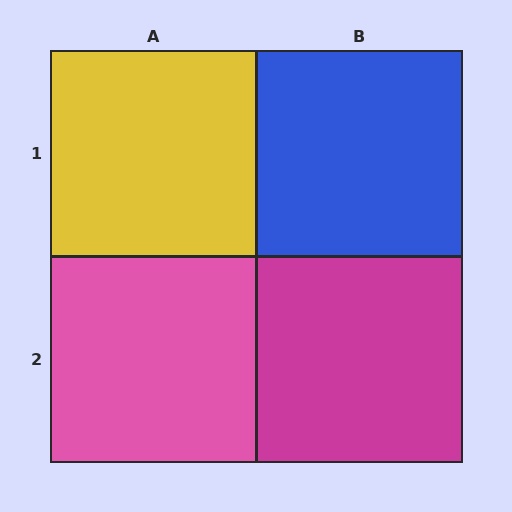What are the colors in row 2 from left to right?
Pink, magenta.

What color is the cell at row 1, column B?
Blue.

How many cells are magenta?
1 cell is magenta.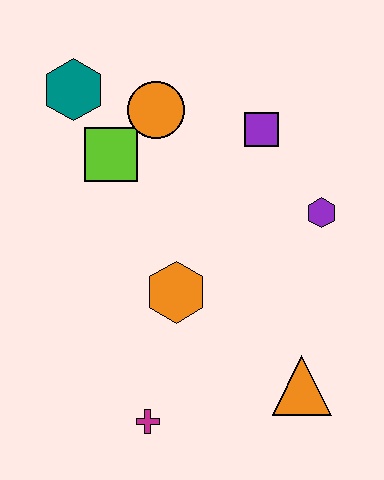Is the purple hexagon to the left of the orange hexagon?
No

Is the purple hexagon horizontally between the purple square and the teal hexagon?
No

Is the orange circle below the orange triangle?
No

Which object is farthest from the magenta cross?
The teal hexagon is farthest from the magenta cross.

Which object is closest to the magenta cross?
The orange hexagon is closest to the magenta cross.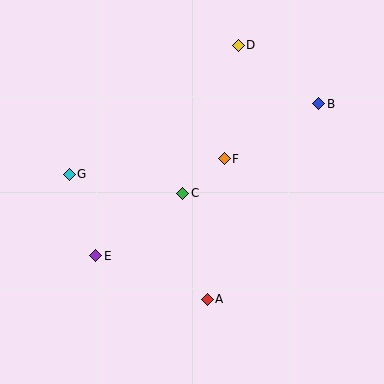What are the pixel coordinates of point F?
Point F is at (224, 159).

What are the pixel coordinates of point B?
Point B is at (319, 104).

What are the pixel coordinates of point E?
Point E is at (96, 256).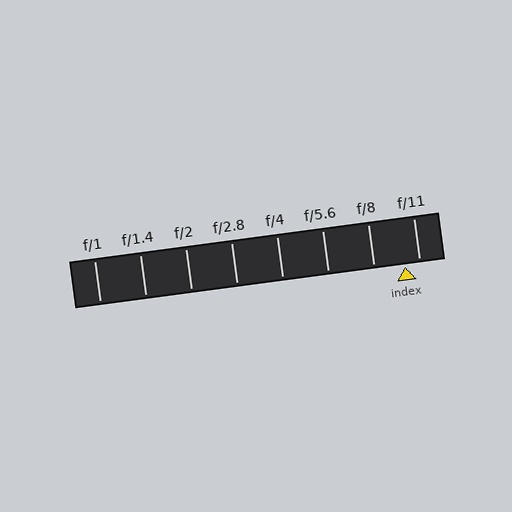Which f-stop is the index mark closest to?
The index mark is closest to f/11.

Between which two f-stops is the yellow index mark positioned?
The index mark is between f/8 and f/11.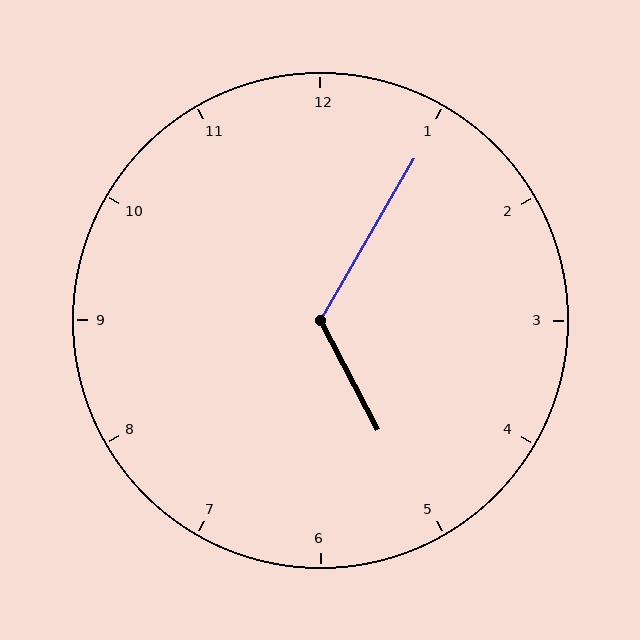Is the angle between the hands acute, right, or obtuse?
It is obtuse.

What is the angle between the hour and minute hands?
Approximately 122 degrees.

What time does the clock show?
5:05.